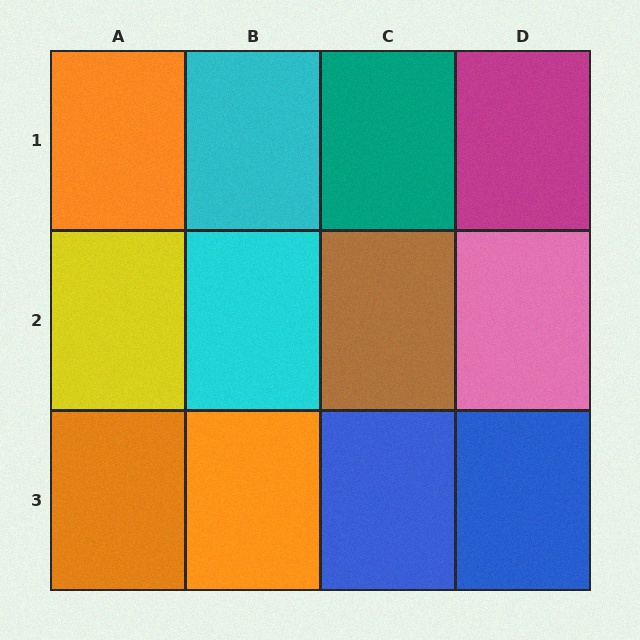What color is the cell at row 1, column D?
Magenta.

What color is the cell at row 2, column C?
Brown.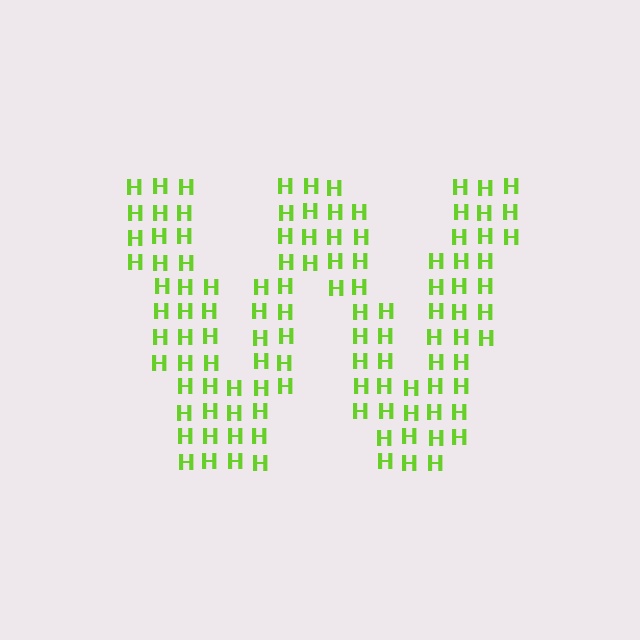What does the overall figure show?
The overall figure shows the letter W.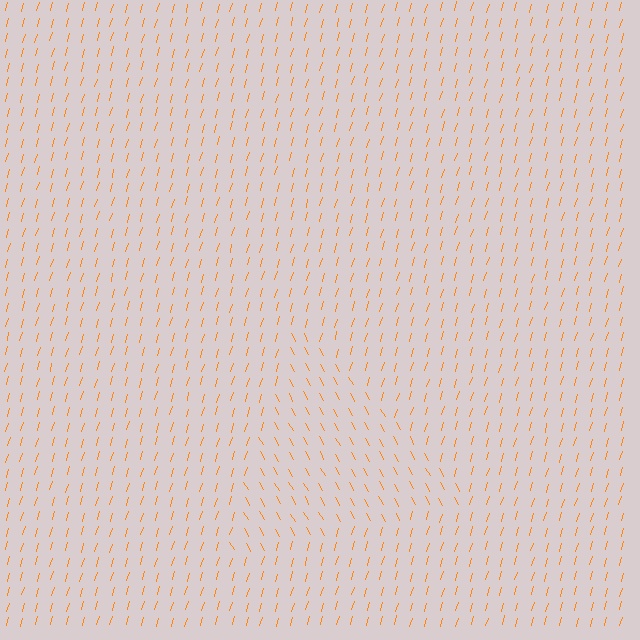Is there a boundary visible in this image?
Yes, there is a texture boundary formed by a change in line orientation.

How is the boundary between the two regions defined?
The boundary is defined purely by a change in line orientation (approximately 45 degrees difference). All lines are the same color and thickness.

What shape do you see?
I see a triangle.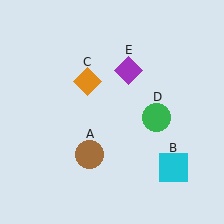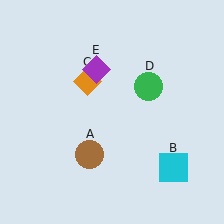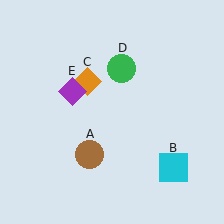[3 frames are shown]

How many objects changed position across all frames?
2 objects changed position: green circle (object D), purple diamond (object E).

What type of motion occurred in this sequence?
The green circle (object D), purple diamond (object E) rotated counterclockwise around the center of the scene.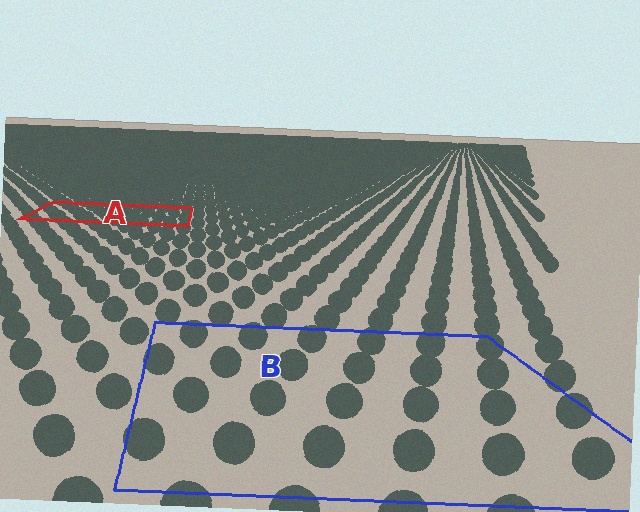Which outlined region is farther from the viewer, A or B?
Region A is farther from the viewer — the texture elements inside it appear smaller and more densely packed.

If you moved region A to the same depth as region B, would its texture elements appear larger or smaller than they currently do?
They would appear larger. At a closer depth, the same texture elements are projected at a bigger on-screen size.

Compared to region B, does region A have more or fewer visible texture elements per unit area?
Region A has more texture elements per unit area — they are packed more densely because it is farther away.